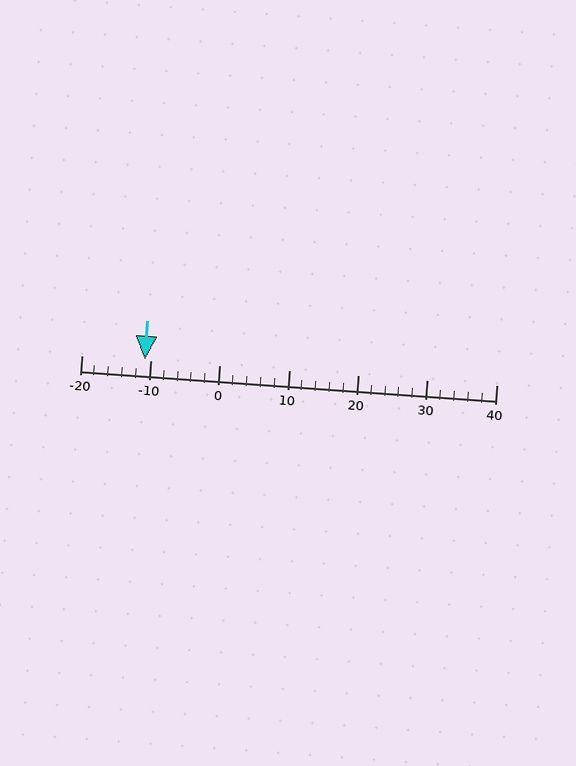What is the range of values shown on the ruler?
The ruler shows values from -20 to 40.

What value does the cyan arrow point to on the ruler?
The cyan arrow points to approximately -11.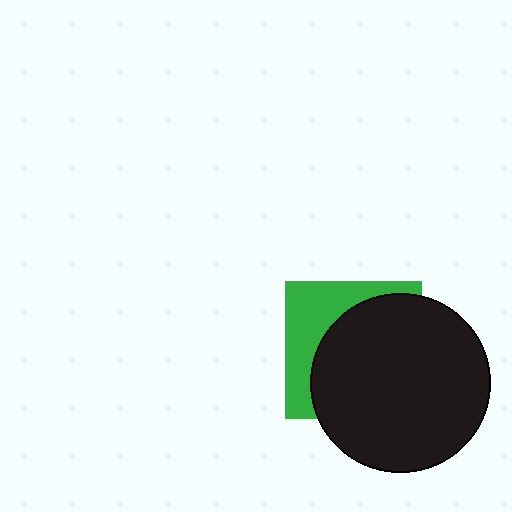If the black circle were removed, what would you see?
You would see the complete green square.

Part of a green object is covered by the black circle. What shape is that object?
It is a square.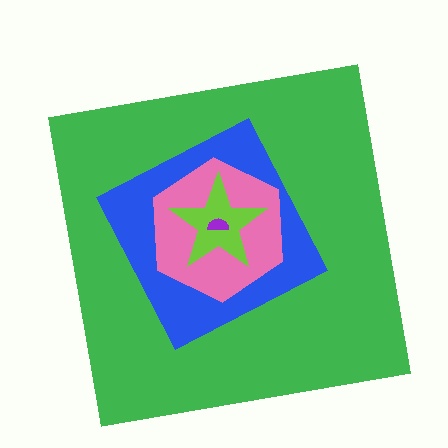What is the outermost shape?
The green square.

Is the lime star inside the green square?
Yes.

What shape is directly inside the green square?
The blue diamond.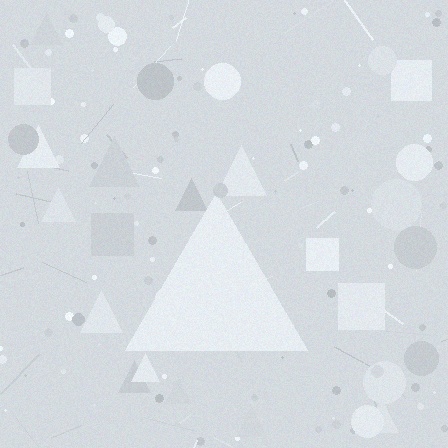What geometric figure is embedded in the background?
A triangle is embedded in the background.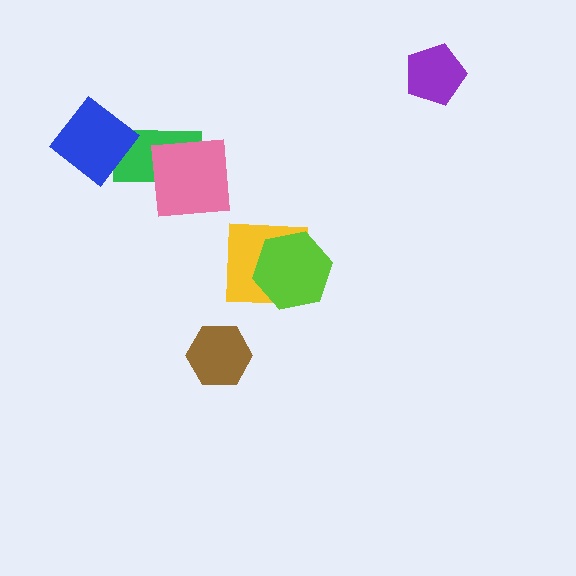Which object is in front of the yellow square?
The lime hexagon is in front of the yellow square.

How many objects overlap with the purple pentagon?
0 objects overlap with the purple pentagon.